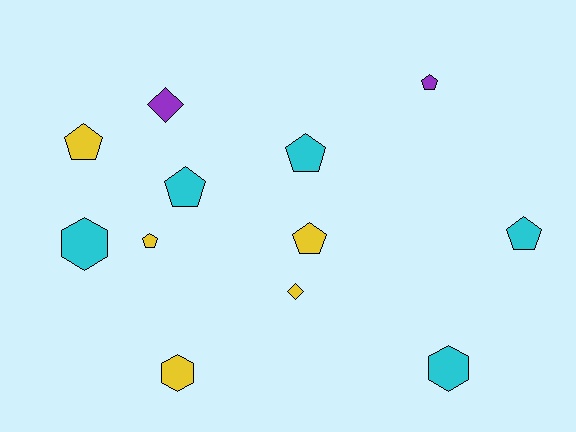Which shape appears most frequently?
Pentagon, with 7 objects.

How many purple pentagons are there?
There is 1 purple pentagon.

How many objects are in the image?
There are 12 objects.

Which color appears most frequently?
Cyan, with 5 objects.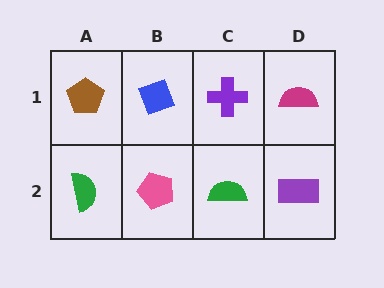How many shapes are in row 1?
4 shapes.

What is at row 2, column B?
A pink pentagon.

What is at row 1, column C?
A purple cross.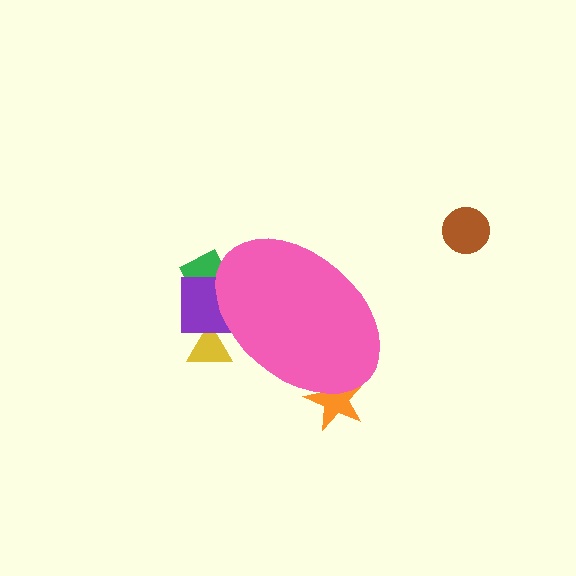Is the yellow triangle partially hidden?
Yes, the yellow triangle is partially hidden behind the pink ellipse.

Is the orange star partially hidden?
Yes, the orange star is partially hidden behind the pink ellipse.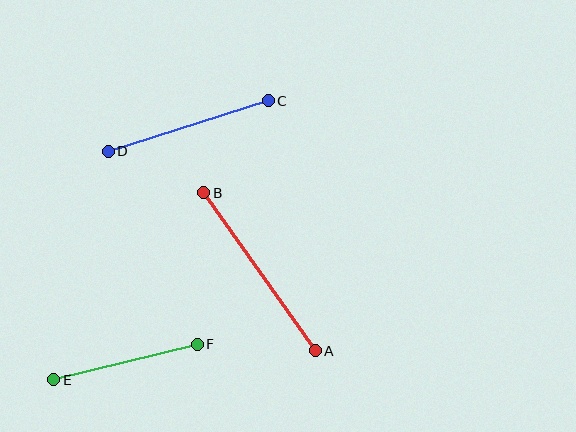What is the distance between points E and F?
The distance is approximately 148 pixels.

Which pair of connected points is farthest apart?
Points A and B are farthest apart.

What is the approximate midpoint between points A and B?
The midpoint is at approximately (260, 272) pixels.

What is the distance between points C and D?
The distance is approximately 168 pixels.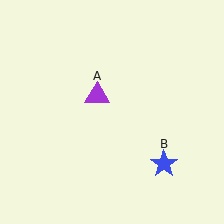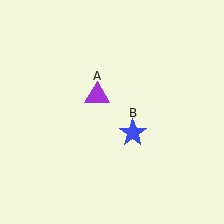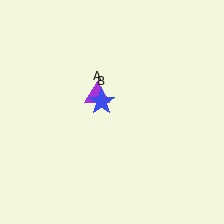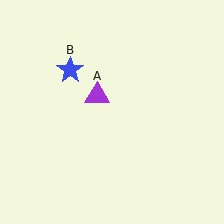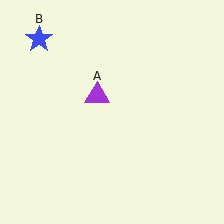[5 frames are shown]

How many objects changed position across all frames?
1 object changed position: blue star (object B).